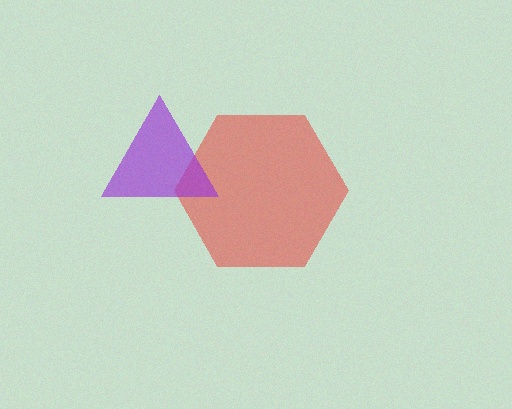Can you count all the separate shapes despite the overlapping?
Yes, there are 2 separate shapes.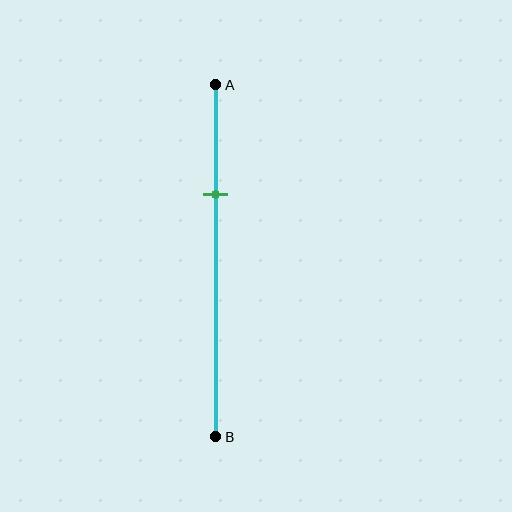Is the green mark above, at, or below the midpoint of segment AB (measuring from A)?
The green mark is above the midpoint of segment AB.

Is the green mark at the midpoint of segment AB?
No, the mark is at about 30% from A, not at the 50% midpoint.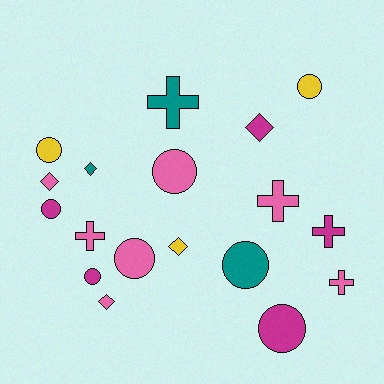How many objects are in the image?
There are 18 objects.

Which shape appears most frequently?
Circle, with 8 objects.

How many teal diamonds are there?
There is 1 teal diamond.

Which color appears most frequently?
Pink, with 7 objects.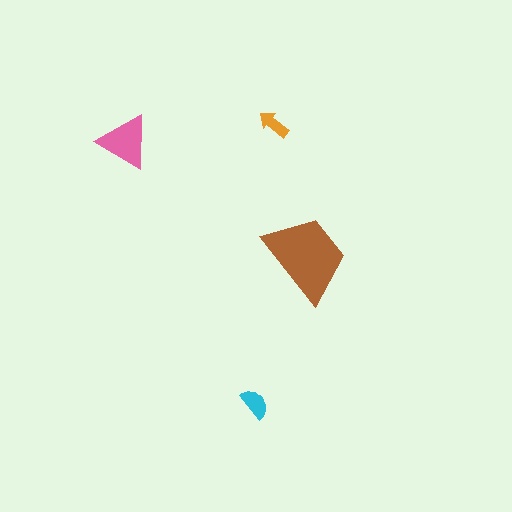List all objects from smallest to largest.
The orange arrow, the cyan semicircle, the pink triangle, the brown trapezoid.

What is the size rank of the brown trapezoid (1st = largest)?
1st.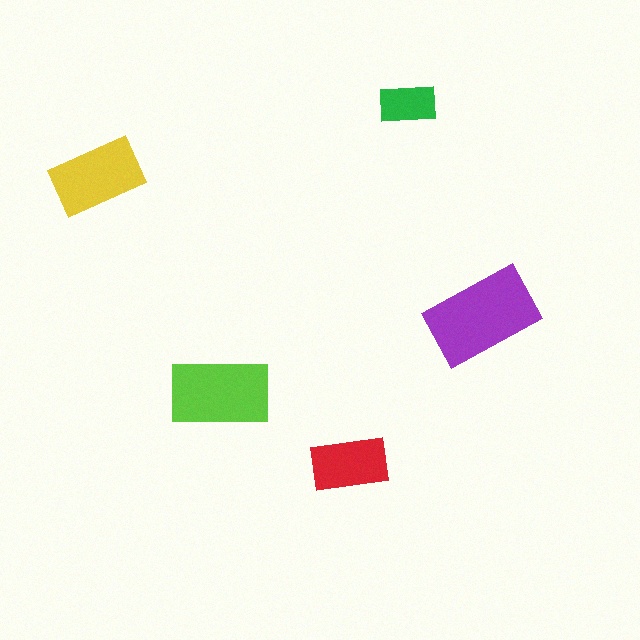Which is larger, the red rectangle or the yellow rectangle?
The yellow one.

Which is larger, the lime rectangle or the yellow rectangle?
The lime one.